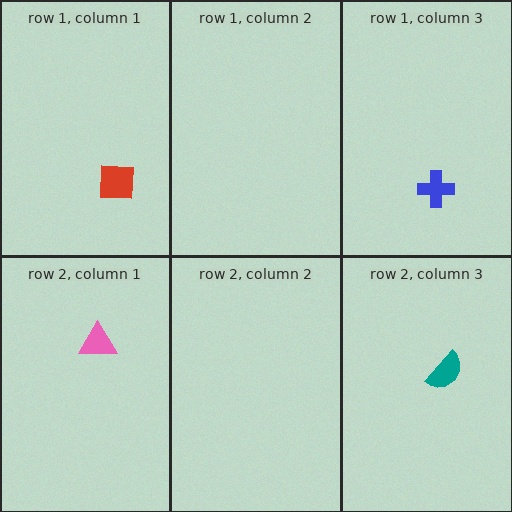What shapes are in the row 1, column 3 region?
The blue cross.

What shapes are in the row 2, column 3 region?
The teal semicircle.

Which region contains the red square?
The row 1, column 1 region.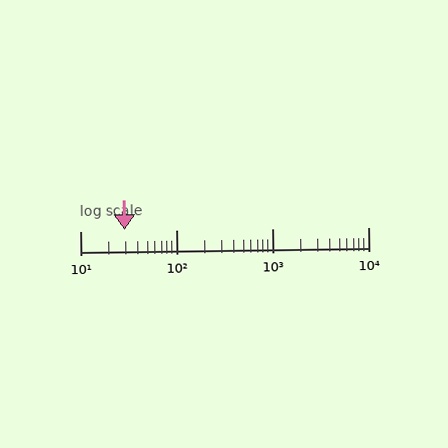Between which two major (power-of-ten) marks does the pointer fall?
The pointer is between 10 and 100.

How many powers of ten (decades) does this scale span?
The scale spans 3 decades, from 10 to 10000.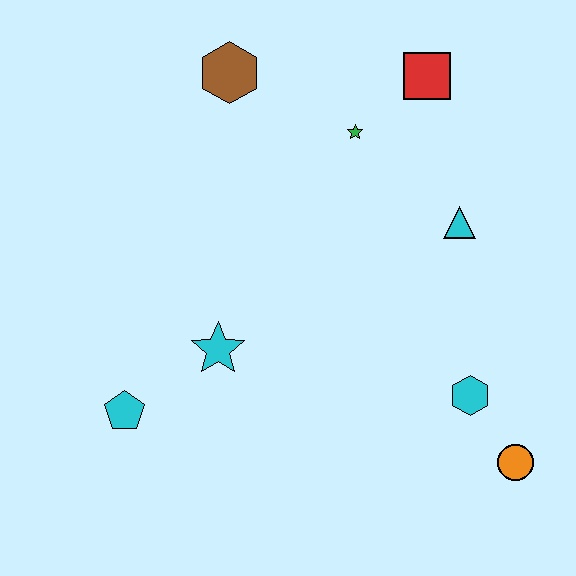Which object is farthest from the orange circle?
The brown hexagon is farthest from the orange circle.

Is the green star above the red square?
No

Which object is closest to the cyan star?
The cyan pentagon is closest to the cyan star.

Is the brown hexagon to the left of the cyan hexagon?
Yes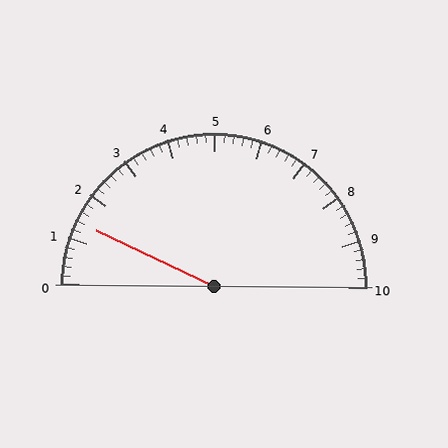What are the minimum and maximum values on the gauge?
The gauge ranges from 0 to 10.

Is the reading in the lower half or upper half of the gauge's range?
The reading is in the lower half of the range (0 to 10).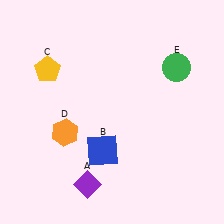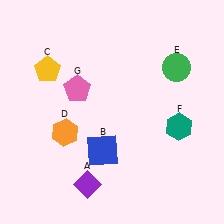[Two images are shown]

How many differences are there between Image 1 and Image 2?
There are 2 differences between the two images.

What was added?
A teal hexagon (F), a pink pentagon (G) were added in Image 2.